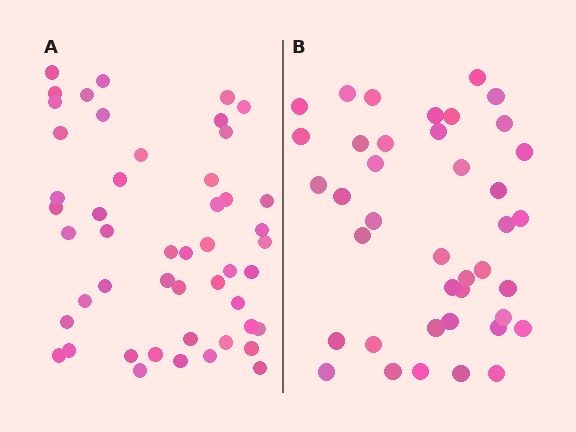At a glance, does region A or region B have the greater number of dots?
Region A (the left region) has more dots.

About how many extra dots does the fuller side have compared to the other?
Region A has roughly 8 or so more dots than region B.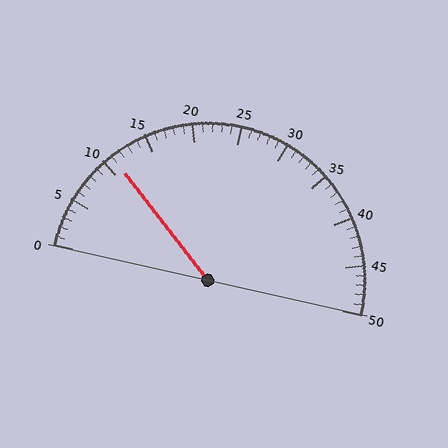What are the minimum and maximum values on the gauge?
The gauge ranges from 0 to 50.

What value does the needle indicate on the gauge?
The needle indicates approximately 11.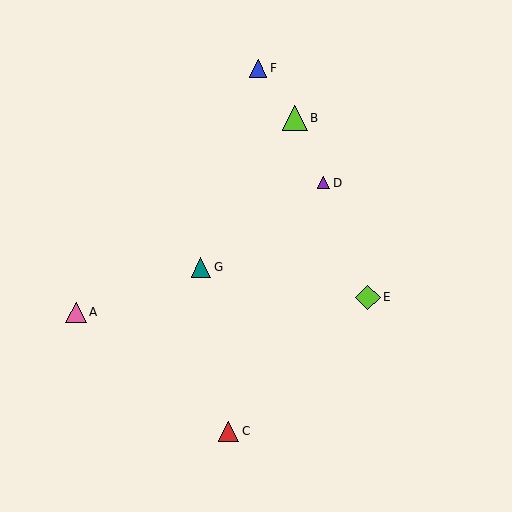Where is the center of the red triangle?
The center of the red triangle is at (229, 431).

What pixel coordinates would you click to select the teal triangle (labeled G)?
Click at (201, 267) to select the teal triangle G.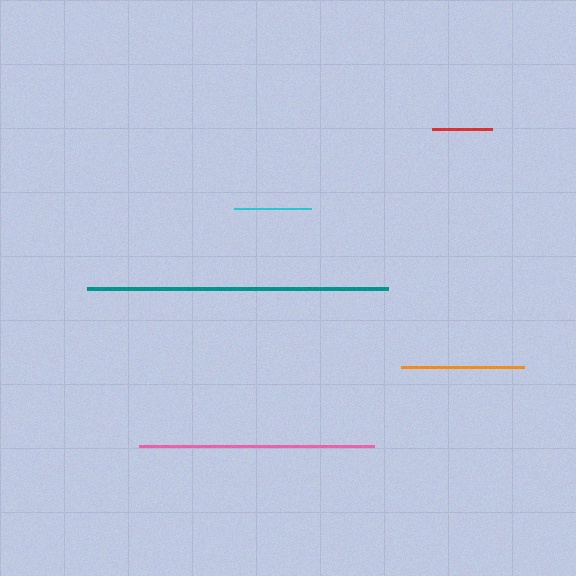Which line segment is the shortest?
The red line is the shortest at approximately 60 pixels.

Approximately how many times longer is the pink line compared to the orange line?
The pink line is approximately 1.9 times the length of the orange line.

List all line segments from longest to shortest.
From longest to shortest: teal, pink, orange, cyan, red.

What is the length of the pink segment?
The pink segment is approximately 235 pixels long.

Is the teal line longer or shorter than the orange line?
The teal line is longer than the orange line.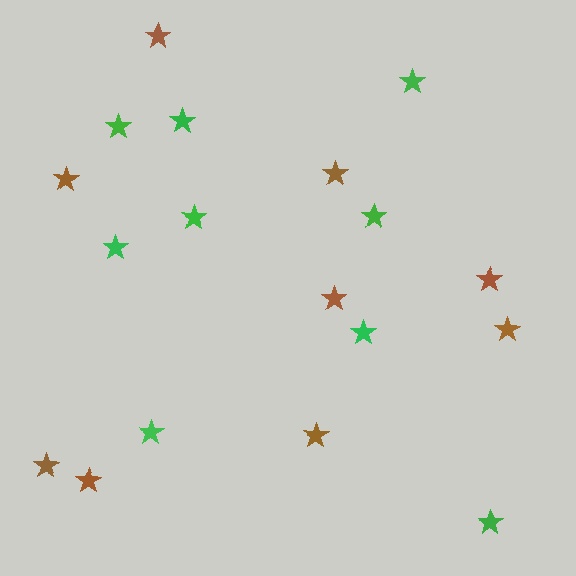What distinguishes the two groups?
There are 2 groups: one group of green stars (9) and one group of brown stars (9).